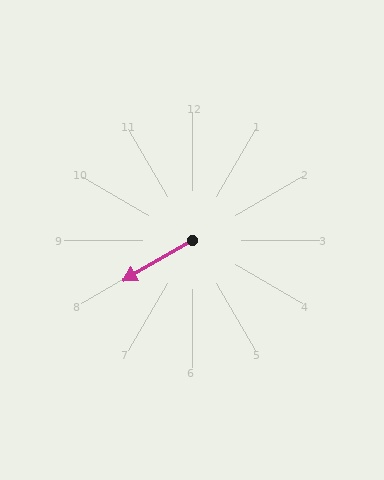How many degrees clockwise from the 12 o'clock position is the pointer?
Approximately 240 degrees.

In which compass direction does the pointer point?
Southwest.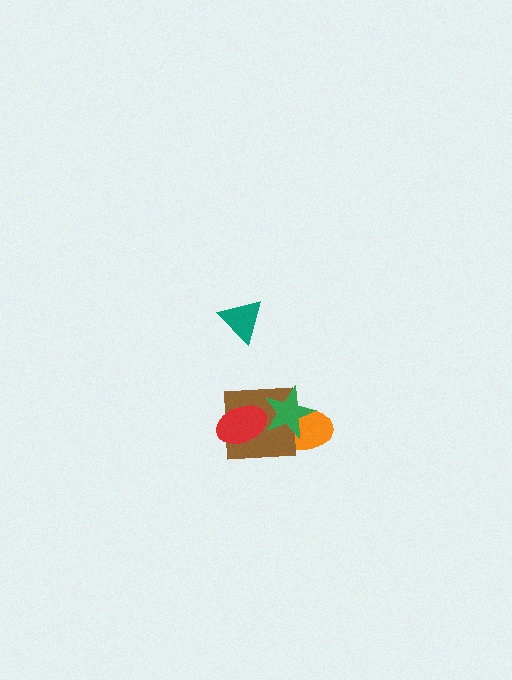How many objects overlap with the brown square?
3 objects overlap with the brown square.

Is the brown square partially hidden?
Yes, it is partially covered by another shape.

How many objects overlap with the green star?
3 objects overlap with the green star.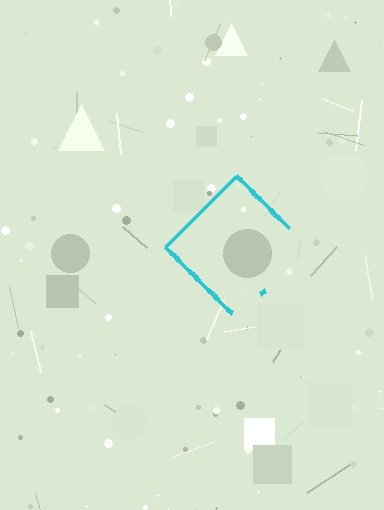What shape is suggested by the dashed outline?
The dashed outline suggests a diamond.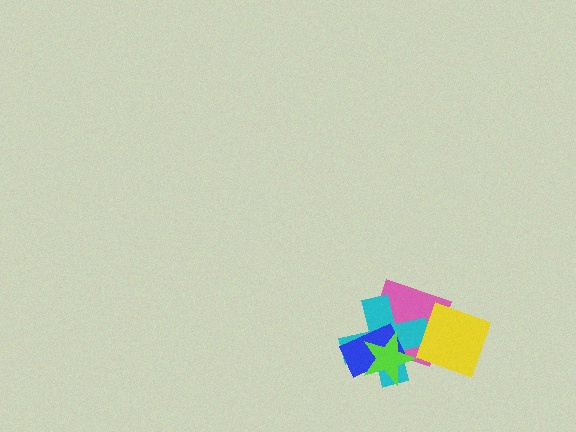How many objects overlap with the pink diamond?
4 objects overlap with the pink diamond.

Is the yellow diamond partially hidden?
No, no other shape covers it.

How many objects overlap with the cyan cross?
4 objects overlap with the cyan cross.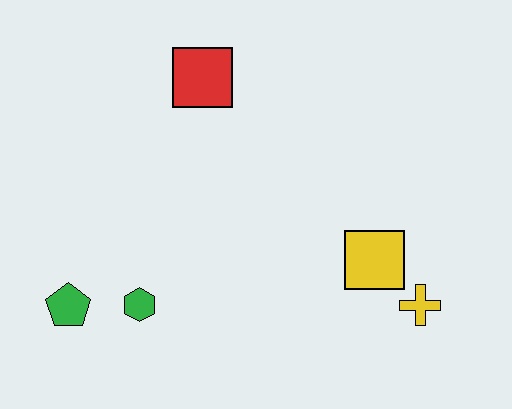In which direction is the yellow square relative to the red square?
The yellow square is below the red square.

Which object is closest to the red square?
The green hexagon is closest to the red square.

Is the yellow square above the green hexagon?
Yes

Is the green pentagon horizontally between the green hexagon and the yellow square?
No